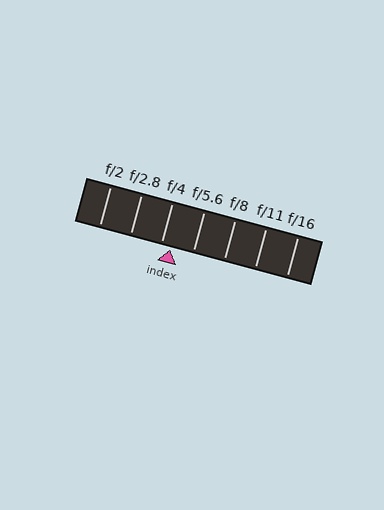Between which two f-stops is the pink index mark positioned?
The index mark is between f/4 and f/5.6.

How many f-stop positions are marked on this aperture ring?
There are 7 f-stop positions marked.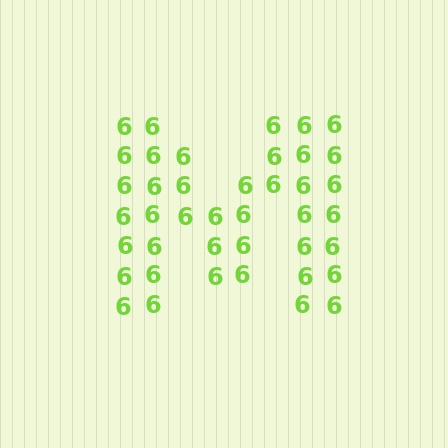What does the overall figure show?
The overall figure shows the letter M.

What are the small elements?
The small elements are digit 6's.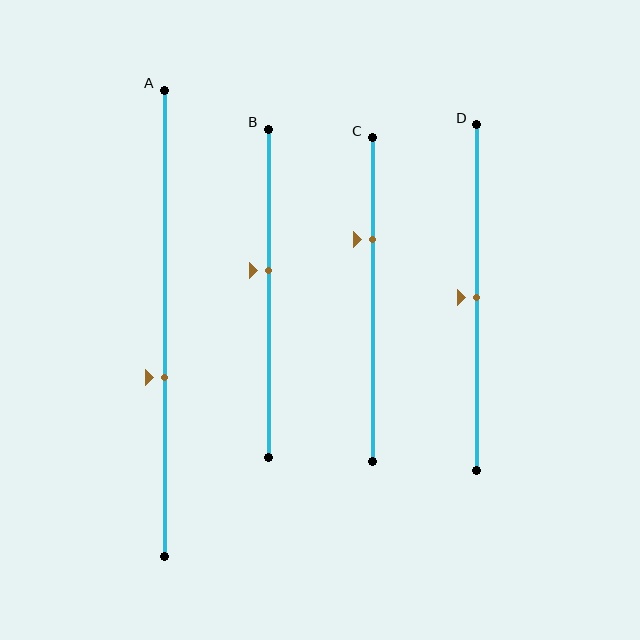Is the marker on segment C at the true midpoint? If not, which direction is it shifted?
No, the marker on segment C is shifted upward by about 19% of the segment length.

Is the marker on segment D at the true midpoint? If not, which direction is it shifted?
Yes, the marker on segment D is at the true midpoint.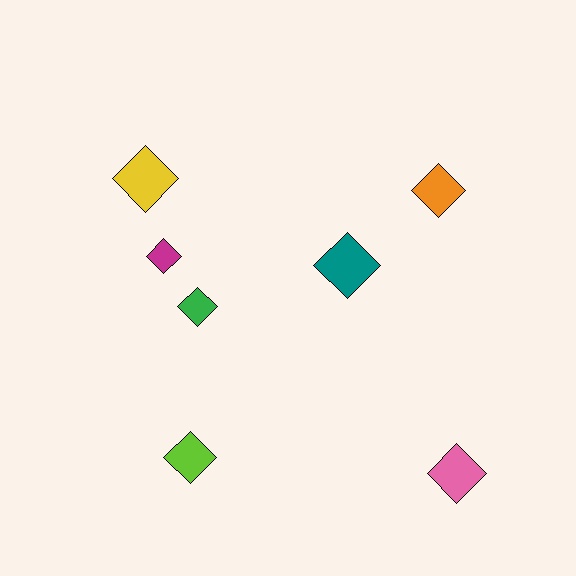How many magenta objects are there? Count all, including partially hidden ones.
There is 1 magenta object.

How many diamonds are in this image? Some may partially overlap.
There are 7 diamonds.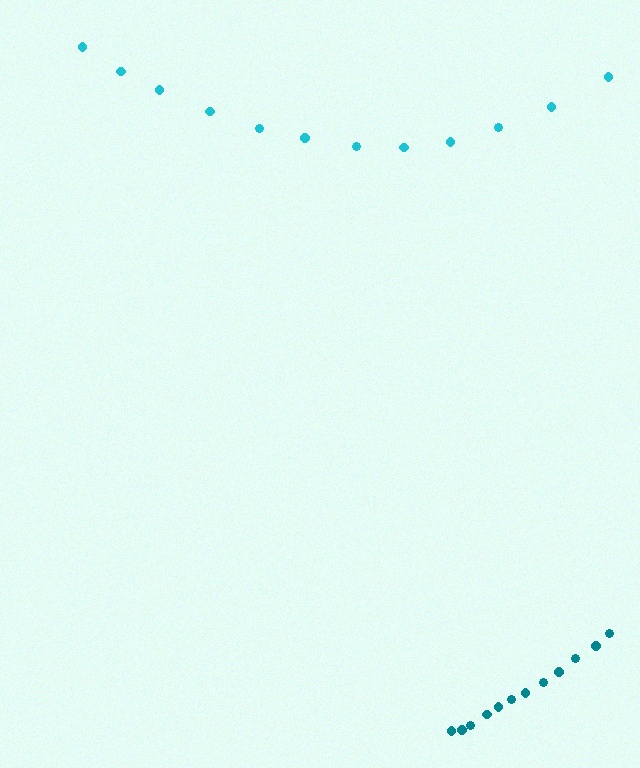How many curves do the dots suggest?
There are 2 distinct paths.